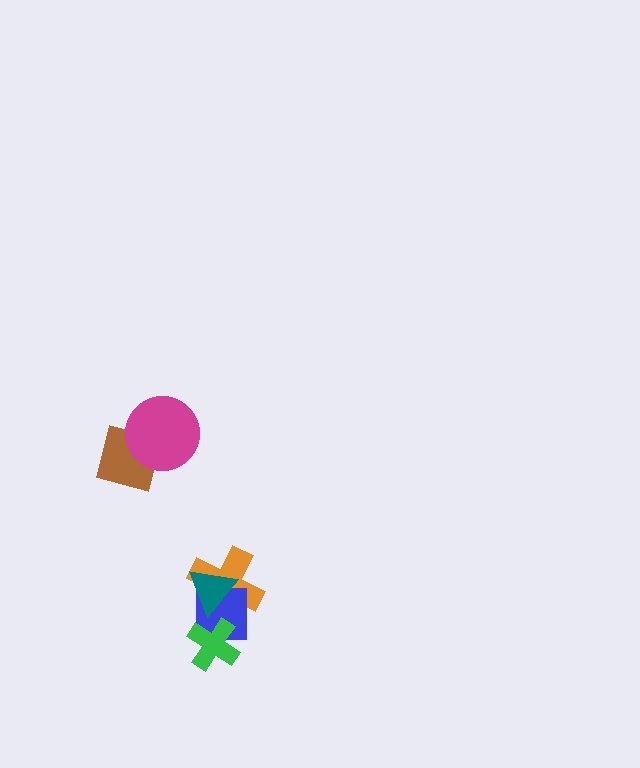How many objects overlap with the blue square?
3 objects overlap with the blue square.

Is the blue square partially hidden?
Yes, it is partially covered by another shape.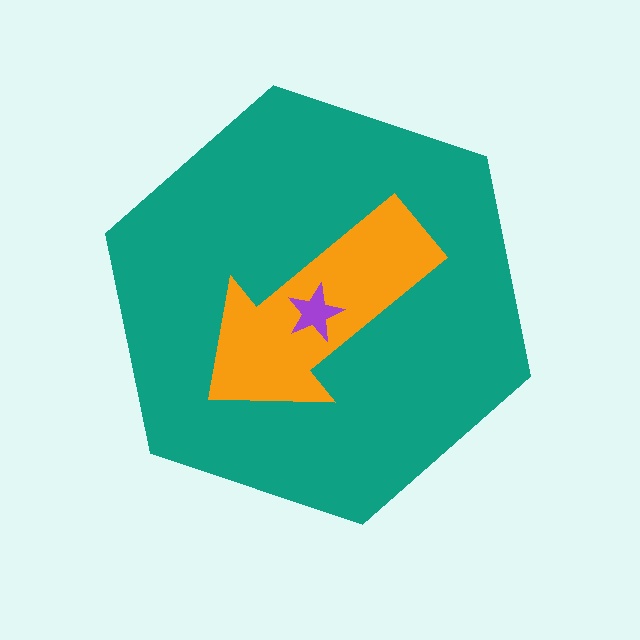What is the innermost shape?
The purple star.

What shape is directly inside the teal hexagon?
The orange arrow.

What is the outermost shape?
The teal hexagon.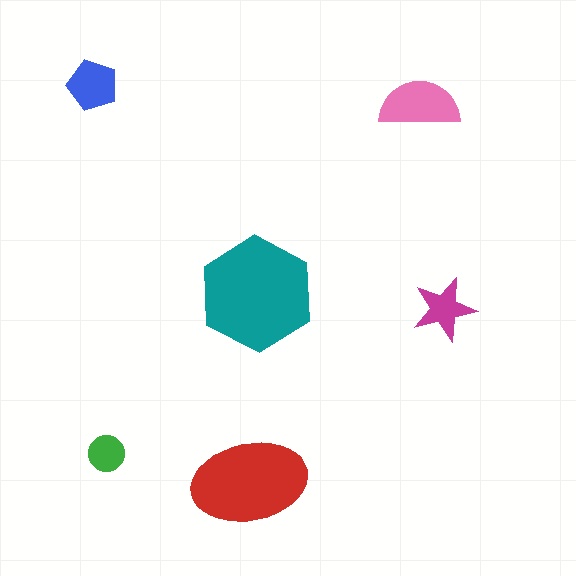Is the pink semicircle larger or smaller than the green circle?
Larger.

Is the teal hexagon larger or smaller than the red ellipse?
Larger.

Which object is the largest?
The teal hexagon.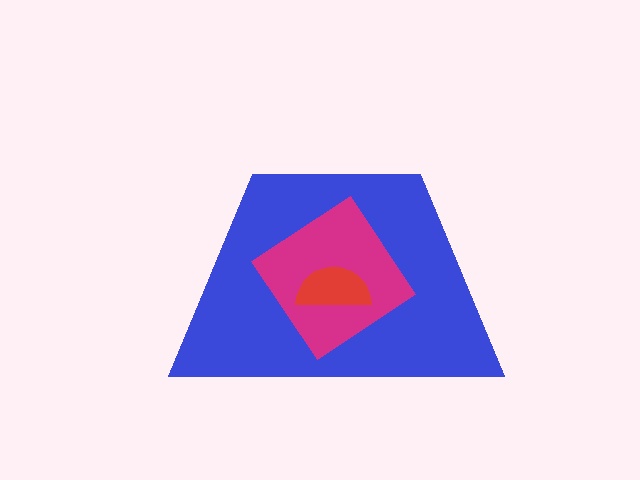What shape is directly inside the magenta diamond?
The red semicircle.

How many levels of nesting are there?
3.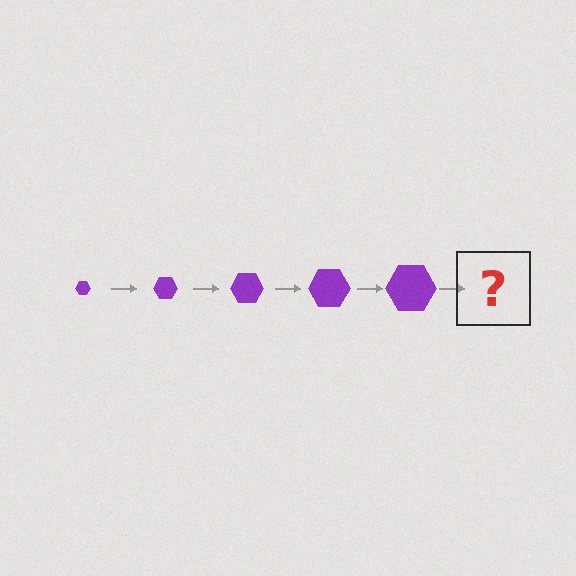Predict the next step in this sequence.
The next step is a purple hexagon, larger than the previous one.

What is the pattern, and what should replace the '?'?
The pattern is that the hexagon gets progressively larger each step. The '?' should be a purple hexagon, larger than the previous one.